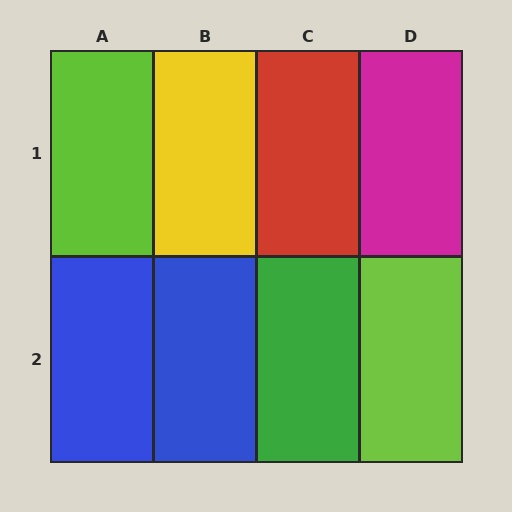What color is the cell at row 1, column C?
Red.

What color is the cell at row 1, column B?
Yellow.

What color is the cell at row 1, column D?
Magenta.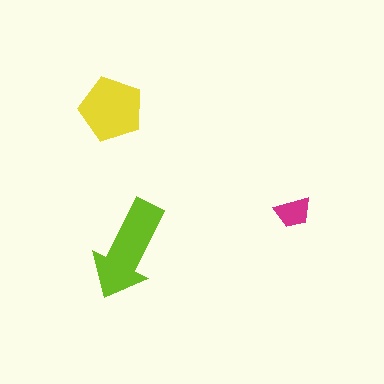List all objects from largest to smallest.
The lime arrow, the yellow pentagon, the magenta trapezoid.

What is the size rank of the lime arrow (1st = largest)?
1st.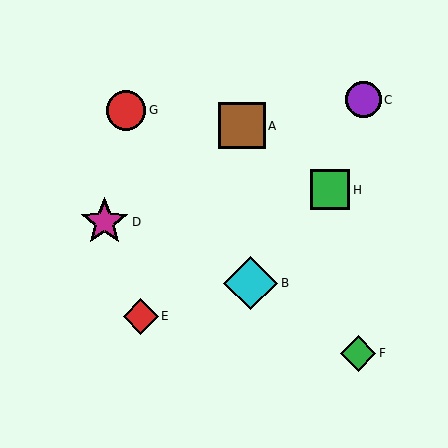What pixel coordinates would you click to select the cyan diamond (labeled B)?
Click at (251, 283) to select the cyan diamond B.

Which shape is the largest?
The cyan diamond (labeled B) is the largest.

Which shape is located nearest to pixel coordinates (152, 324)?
The red diamond (labeled E) at (141, 316) is nearest to that location.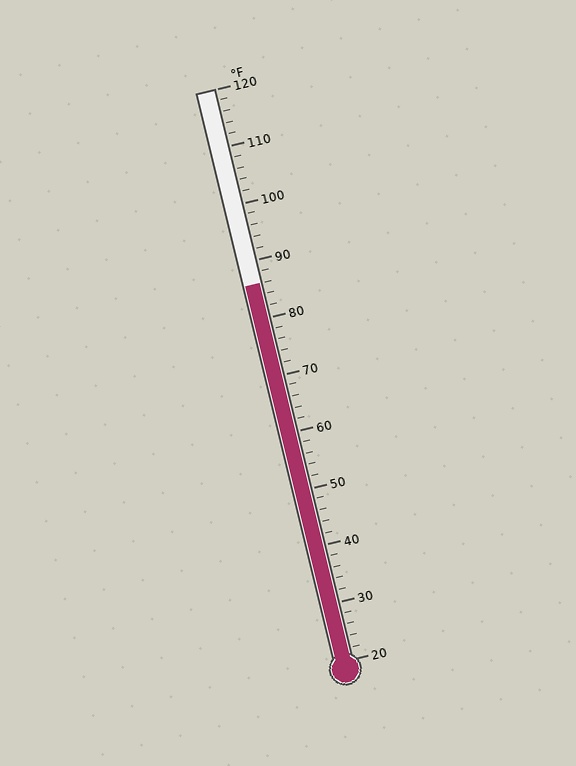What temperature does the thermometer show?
The thermometer shows approximately 86°F.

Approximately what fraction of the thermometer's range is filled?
The thermometer is filled to approximately 65% of its range.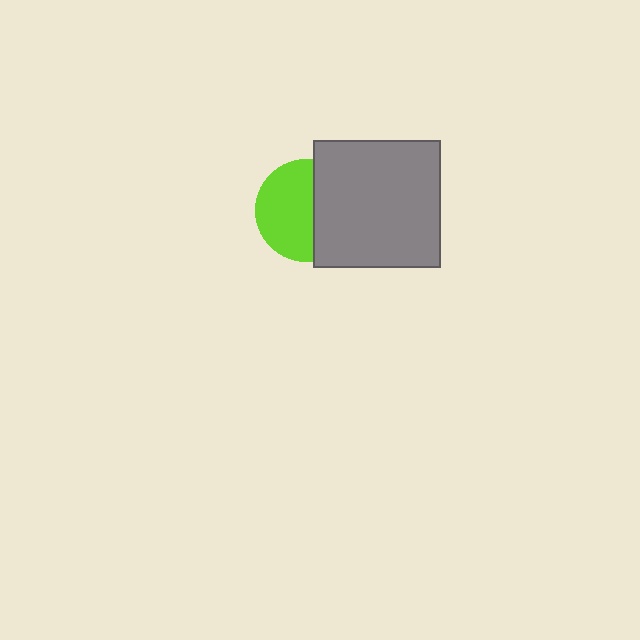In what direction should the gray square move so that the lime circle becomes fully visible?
The gray square should move right. That is the shortest direction to clear the overlap and leave the lime circle fully visible.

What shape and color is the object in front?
The object in front is a gray square.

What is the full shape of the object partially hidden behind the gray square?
The partially hidden object is a lime circle.